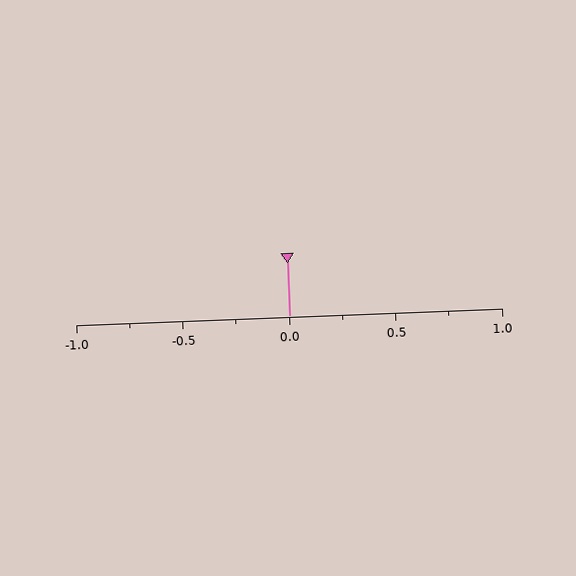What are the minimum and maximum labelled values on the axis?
The axis runs from -1.0 to 1.0.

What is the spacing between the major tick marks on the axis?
The major ticks are spaced 0.5 apart.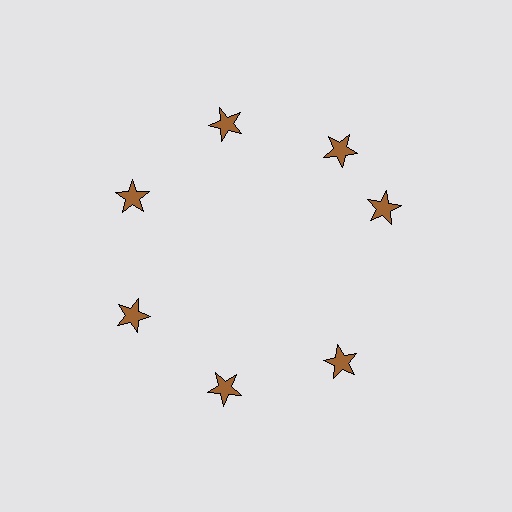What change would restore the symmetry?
The symmetry would be restored by rotating it back into even spacing with its neighbors so that all 7 stars sit at equal angles and equal distance from the center.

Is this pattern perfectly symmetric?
No. The 7 brown stars are arranged in a ring, but one element near the 3 o'clock position is rotated out of alignment along the ring, breaking the 7-fold rotational symmetry.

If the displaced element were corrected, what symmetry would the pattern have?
It would have 7-fold rotational symmetry — the pattern would map onto itself every 51 degrees.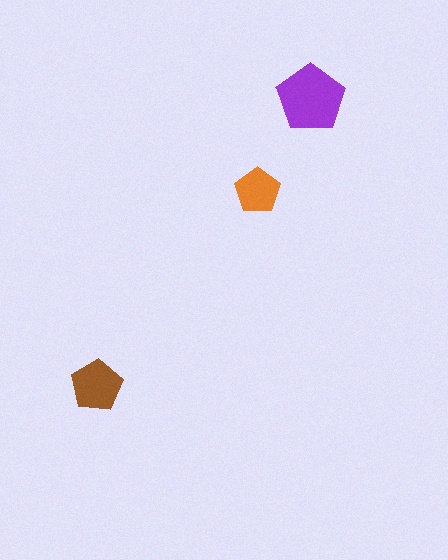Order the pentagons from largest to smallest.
the purple one, the brown one, the orange one.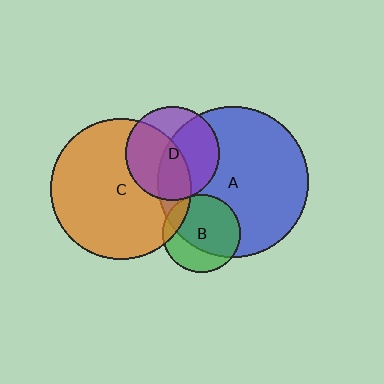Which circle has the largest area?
Circle A (blue).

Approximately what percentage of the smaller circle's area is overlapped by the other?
Approximately 70%.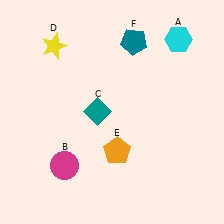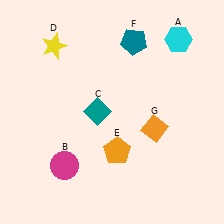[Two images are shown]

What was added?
An orange diamond (G) was added in Image 2.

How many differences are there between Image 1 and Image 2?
There is 1 difference between the two images.